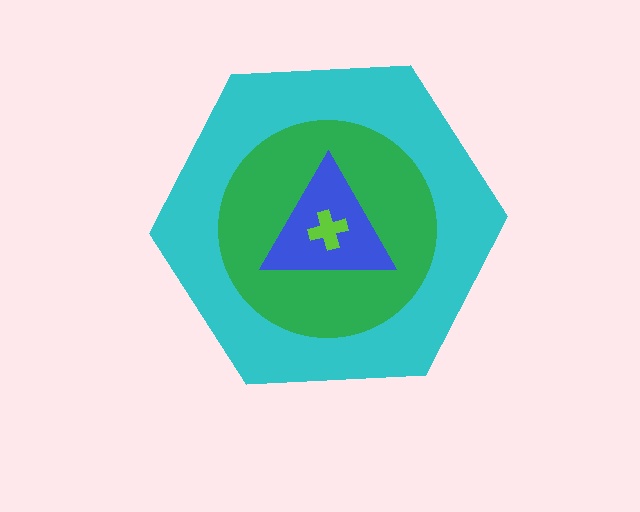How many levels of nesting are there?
4.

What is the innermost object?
The lime cross.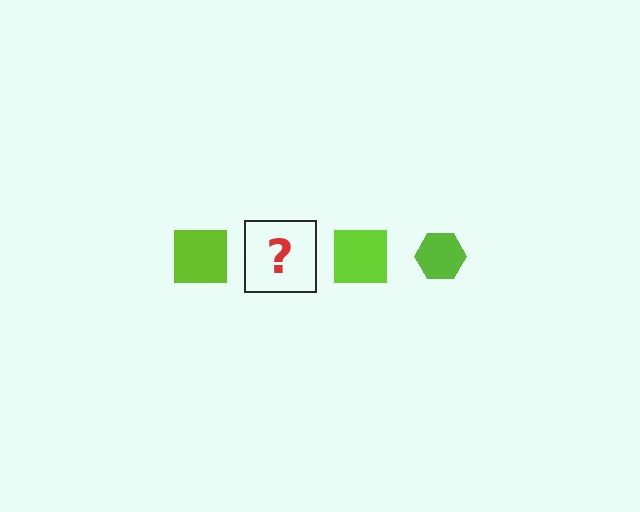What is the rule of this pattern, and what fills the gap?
The rule is that the pattern cycles through square, hexagon shapes in lime. The gap should be filled with a lime hexagon.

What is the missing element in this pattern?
The missing element is a lime hexagon.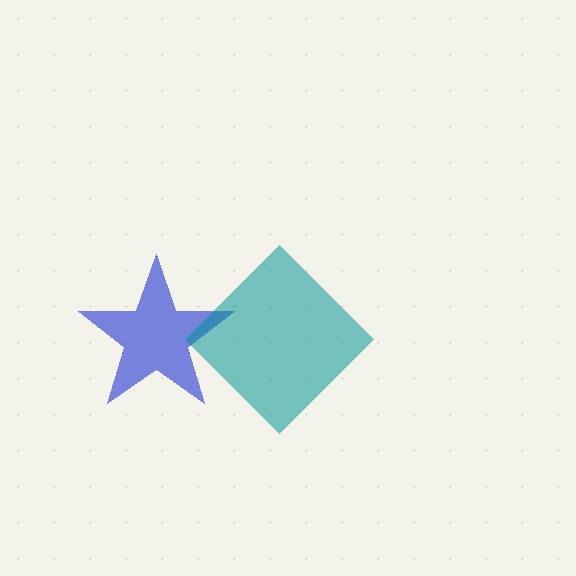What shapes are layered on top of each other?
The layered shapes are: a blue star, a teal diamond.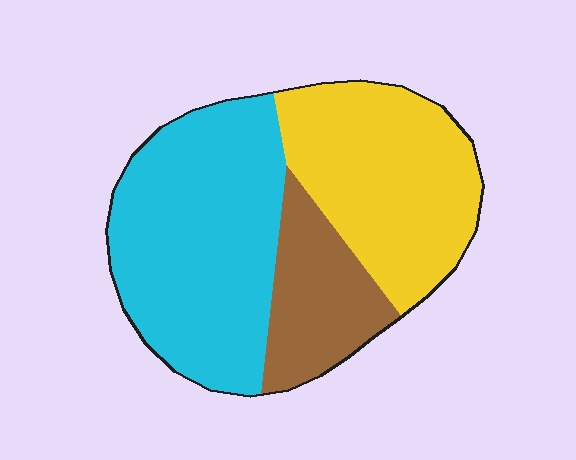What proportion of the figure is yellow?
Yellow covers about 35% of the figure.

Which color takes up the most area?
Cyan, at roughly 45%.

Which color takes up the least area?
Brown, at roughly 20%.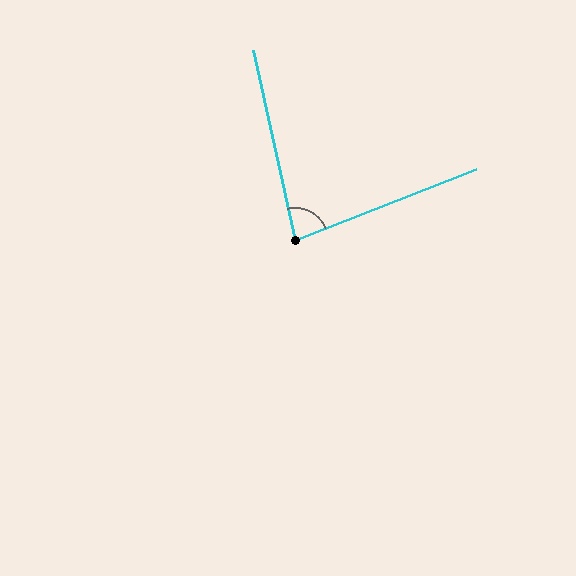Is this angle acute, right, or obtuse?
It is acute.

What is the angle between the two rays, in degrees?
Approximately 81 degrees.